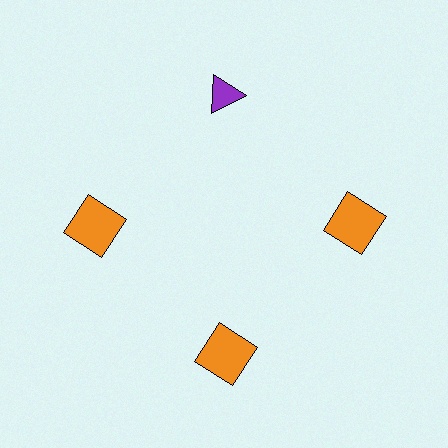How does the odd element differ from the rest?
It differs in both color (purple instead of orange) and shape (triangle instead of square).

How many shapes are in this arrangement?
There are 4 shapes arranged in a ring pattern.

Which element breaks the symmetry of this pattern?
The purple triangle at roughly the 12 o'clock position breaks the symmetry. All other shapes are orange squares.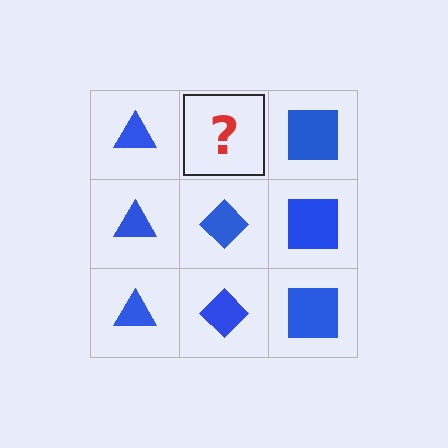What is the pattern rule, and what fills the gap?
The rule is that each column has a consistent shape. The gap should be filled with a blue diamond.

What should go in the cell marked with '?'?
The missing cell should contain a blue diamond.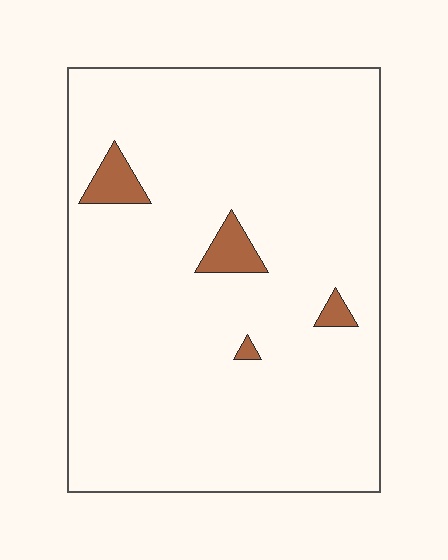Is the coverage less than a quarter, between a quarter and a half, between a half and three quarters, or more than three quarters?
Less than a quarter.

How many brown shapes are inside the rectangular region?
4.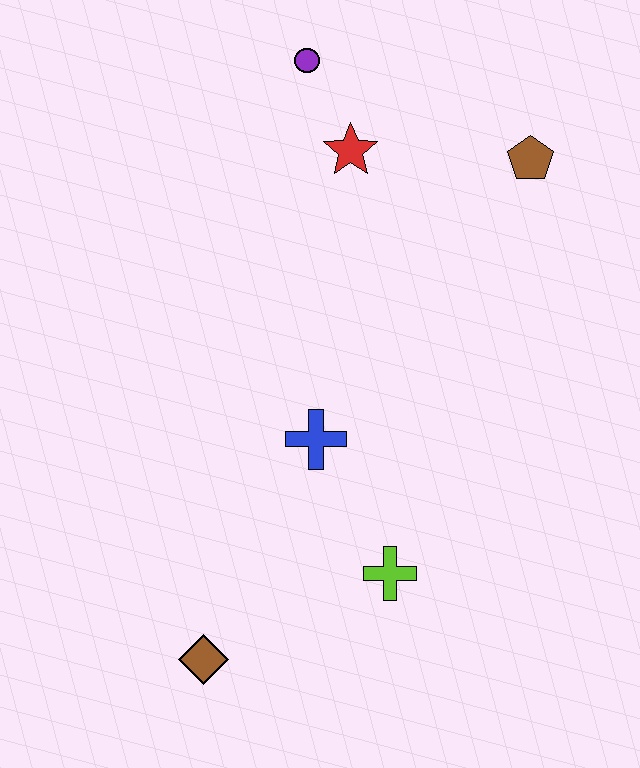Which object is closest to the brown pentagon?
The red star is closest to the brown pentagon.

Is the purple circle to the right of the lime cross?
No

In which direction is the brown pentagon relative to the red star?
The brown pentagon is to the right of the red star.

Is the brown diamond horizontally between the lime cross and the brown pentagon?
No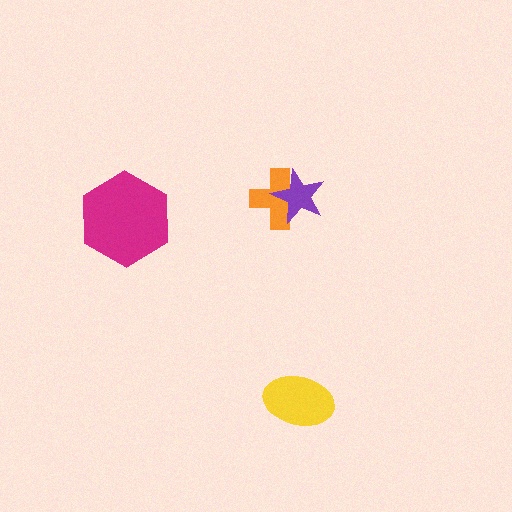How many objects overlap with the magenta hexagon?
0 objects overlap with the magenta hexagon.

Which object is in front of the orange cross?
The purple star is in front of the orange cross.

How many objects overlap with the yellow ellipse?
0 objects overlap with the yellow ellipse.